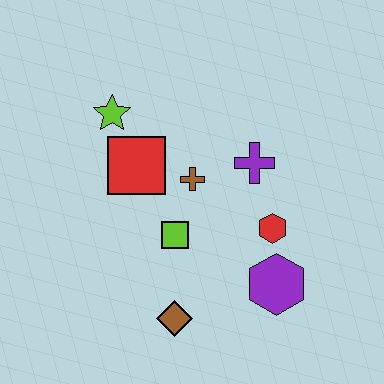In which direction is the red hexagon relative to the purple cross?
The red hexagon is below the purple cross.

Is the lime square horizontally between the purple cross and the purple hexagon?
No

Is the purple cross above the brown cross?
Yes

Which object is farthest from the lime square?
The lime star is farthest from the lime square.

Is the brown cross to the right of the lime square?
Yes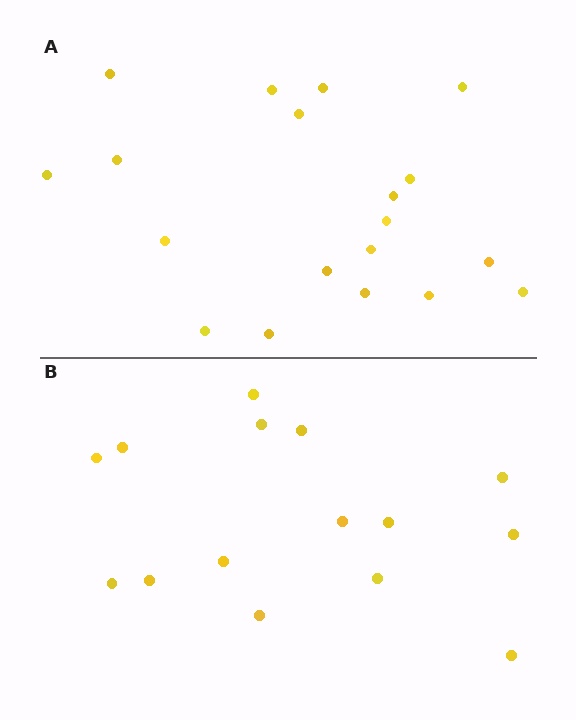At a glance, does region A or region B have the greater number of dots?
Region A (the top region) has more dots.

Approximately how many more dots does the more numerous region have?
Region A has about 4 more dots than region B.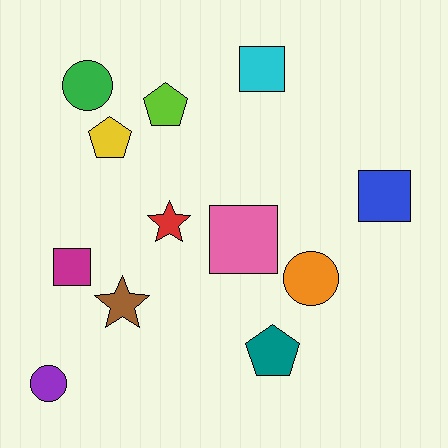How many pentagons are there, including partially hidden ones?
There are 3 pentagons.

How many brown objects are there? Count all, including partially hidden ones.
There is 1 brown object.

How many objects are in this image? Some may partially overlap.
There are 12 objects.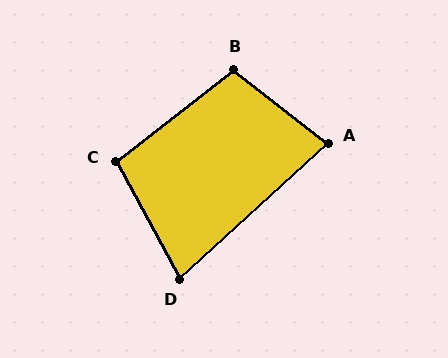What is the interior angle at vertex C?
Approximately 100 degrees (obtuse).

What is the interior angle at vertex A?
Approximately 80 degrees (acute).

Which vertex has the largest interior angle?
B, at approximately 104 degrees.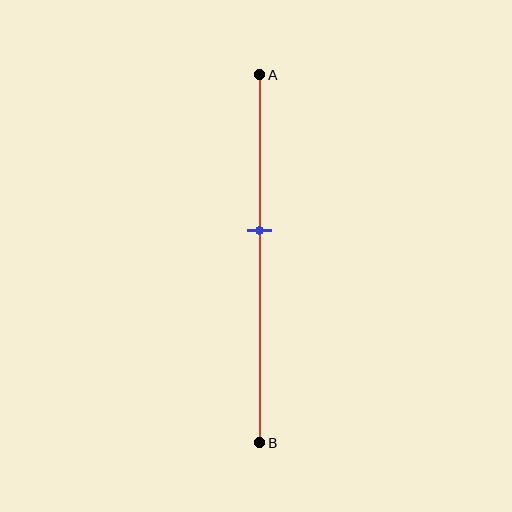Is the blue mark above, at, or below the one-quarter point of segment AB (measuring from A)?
The blue mark is below the one-quarter point of segment AB.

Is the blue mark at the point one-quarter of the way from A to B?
No, the mark is at about 40% from A, not at the 25% one-quarter point.